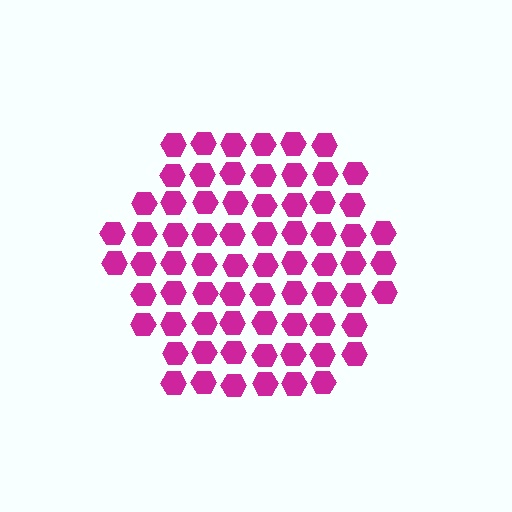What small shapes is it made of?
It is made of small hexagons.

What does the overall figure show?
The overall figure shows a hexagon.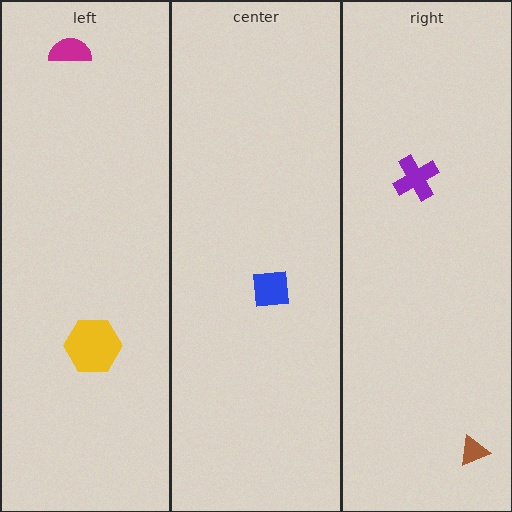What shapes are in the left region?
The magenta semicircle, the yellow hexagon.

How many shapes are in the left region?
2.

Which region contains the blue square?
The center region.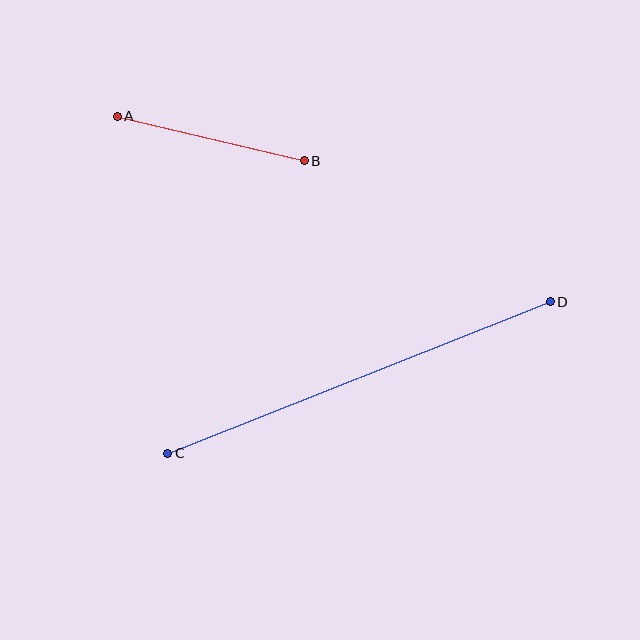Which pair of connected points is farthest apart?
Points C and D are farthest apart.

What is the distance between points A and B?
The distance is approximately 192 pixels.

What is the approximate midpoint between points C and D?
The midpoint is at approximately (359, 377) pixels.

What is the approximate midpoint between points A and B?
The midpoint is at approximately (211, 139) pixels.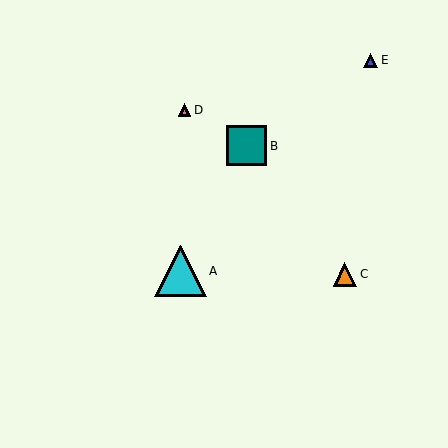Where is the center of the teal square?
The center of the teal square is at (247, 146).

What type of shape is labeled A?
Shape A is a cyan triangle.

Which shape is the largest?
The cyan triangle (labeled A) is the largest.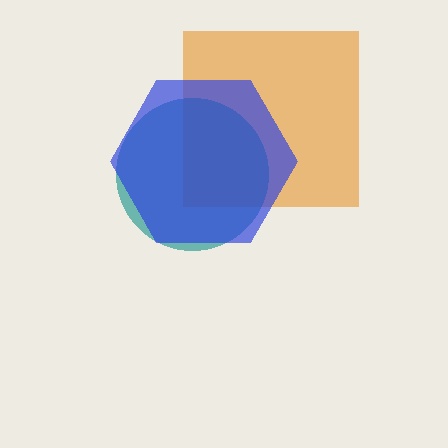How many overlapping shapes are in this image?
There are 3 overlapping shapes in the image.